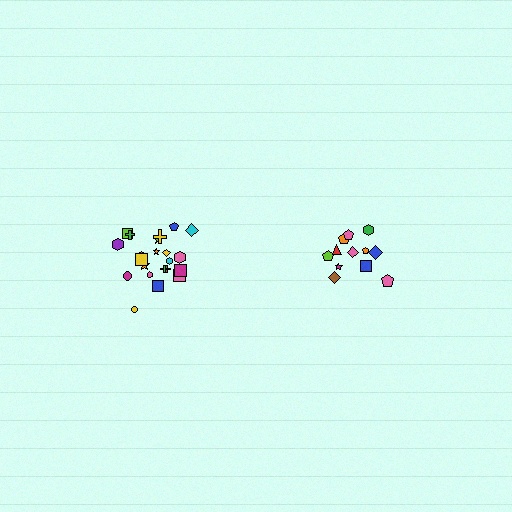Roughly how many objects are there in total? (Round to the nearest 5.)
Roughly 35 objects in total.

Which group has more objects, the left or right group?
The left group.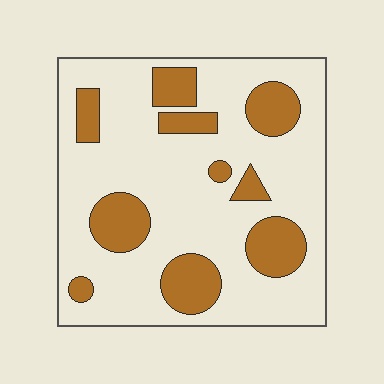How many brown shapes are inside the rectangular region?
10.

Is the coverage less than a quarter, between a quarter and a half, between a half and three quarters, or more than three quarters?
Less than a quarter.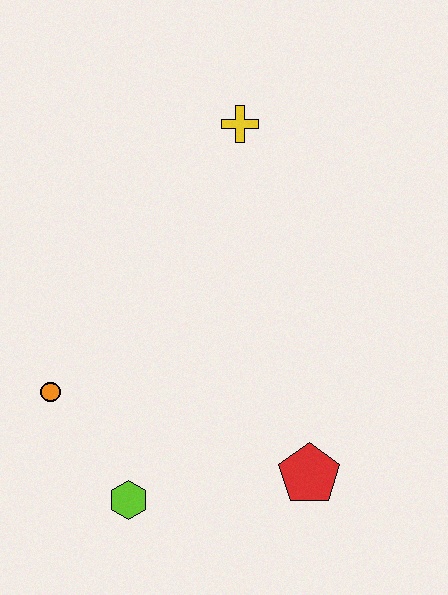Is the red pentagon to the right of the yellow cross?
Yes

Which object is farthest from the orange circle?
The yellow cross is farthest from the orange circle.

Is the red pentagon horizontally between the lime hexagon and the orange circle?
No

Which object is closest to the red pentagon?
The lime hexagon is closest to the red pentagon.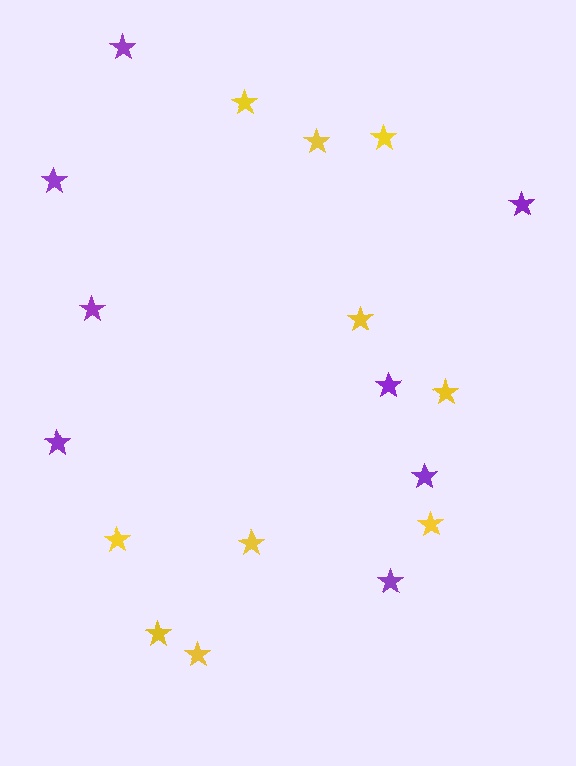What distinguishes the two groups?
There are 2 groups: one group of yellow stars (10) and one group of purple stars (8).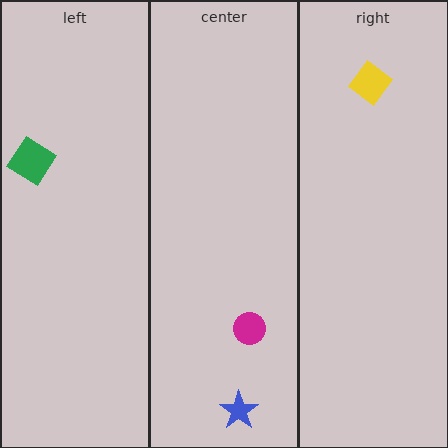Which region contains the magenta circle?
The center region.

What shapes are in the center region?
The blue star, the magenta circle.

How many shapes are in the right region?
1.